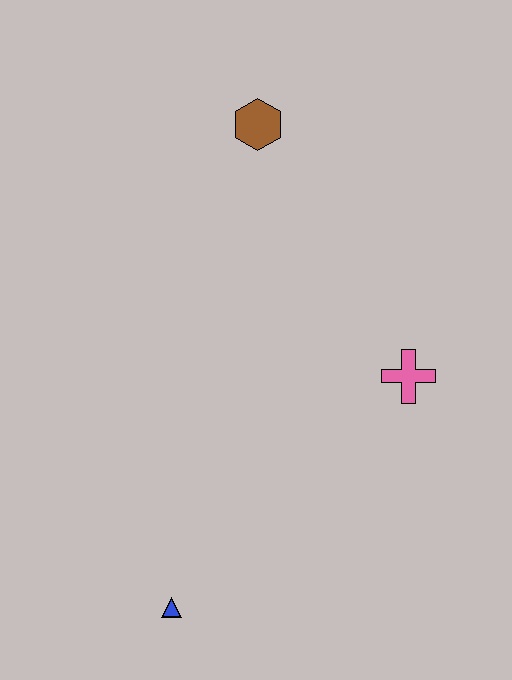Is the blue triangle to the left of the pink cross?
Yes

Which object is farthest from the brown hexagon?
The blue triangle is farthest from the brown hexagon.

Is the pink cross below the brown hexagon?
Yes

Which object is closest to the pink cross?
The brown hexagon is closest to the pink cross.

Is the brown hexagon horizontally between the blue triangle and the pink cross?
Yes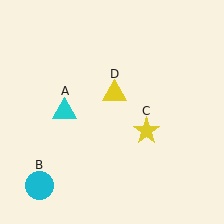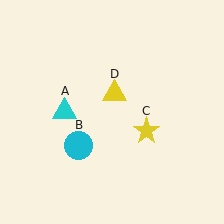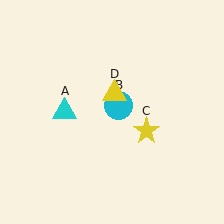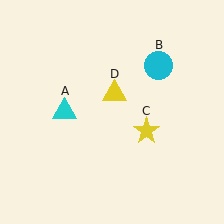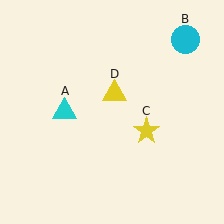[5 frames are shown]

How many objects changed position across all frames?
1 object changed position: cyan circle (object B).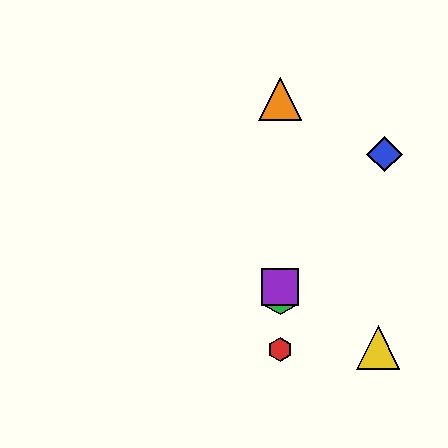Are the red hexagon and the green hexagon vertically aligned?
Yes, both are at x≈280.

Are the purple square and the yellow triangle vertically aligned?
No, the purple square is at x≈280 and the yellow triangle is at x≈378.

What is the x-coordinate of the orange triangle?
The orange triangle is at x≈280.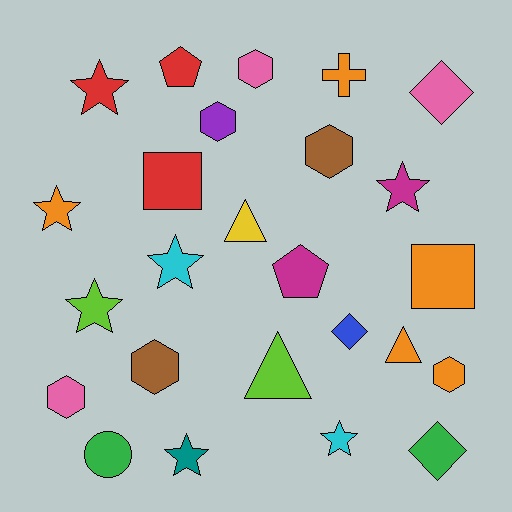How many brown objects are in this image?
There are 2 brown objects.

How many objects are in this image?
There are 25 objects.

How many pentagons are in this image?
There are 2 pentagons.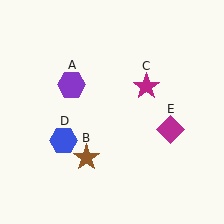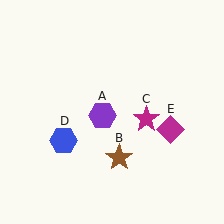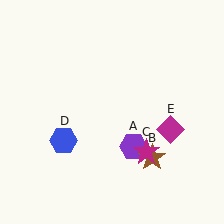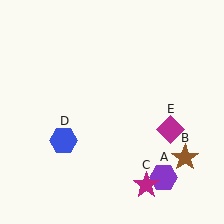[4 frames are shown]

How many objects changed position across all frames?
3 objects changed position: purple hexagon (object A), brown star (object B), magenta star (object C).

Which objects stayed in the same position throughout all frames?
Blue hexagon (object D) and magenta diamond (object E) remained stationary.